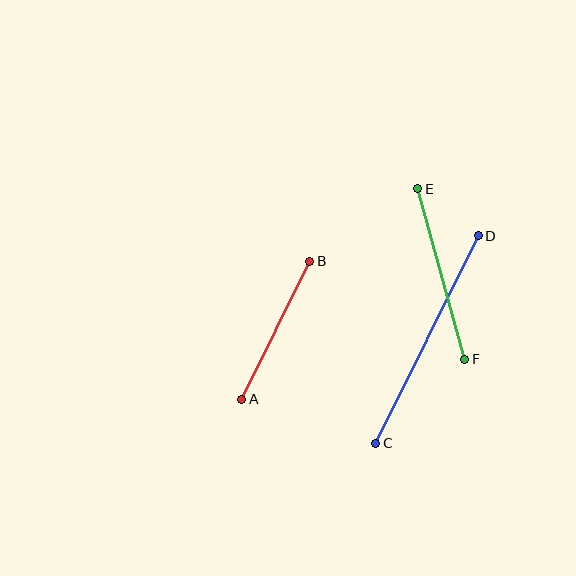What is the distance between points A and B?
The distance is approximately 154 pixels.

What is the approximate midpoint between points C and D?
The midpoint is at approximately (427, 340) pixels.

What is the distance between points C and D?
The distance is approximately 232 pixels.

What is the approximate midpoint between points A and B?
The midpoint is at approximately (276, 330) pixels.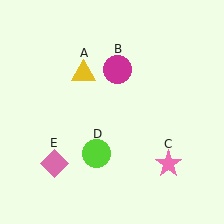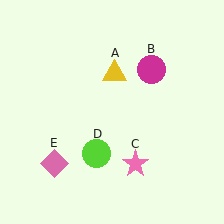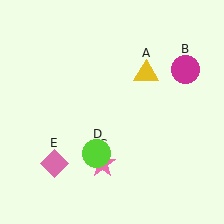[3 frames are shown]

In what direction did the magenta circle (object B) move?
The magenta circle (object B) moved right.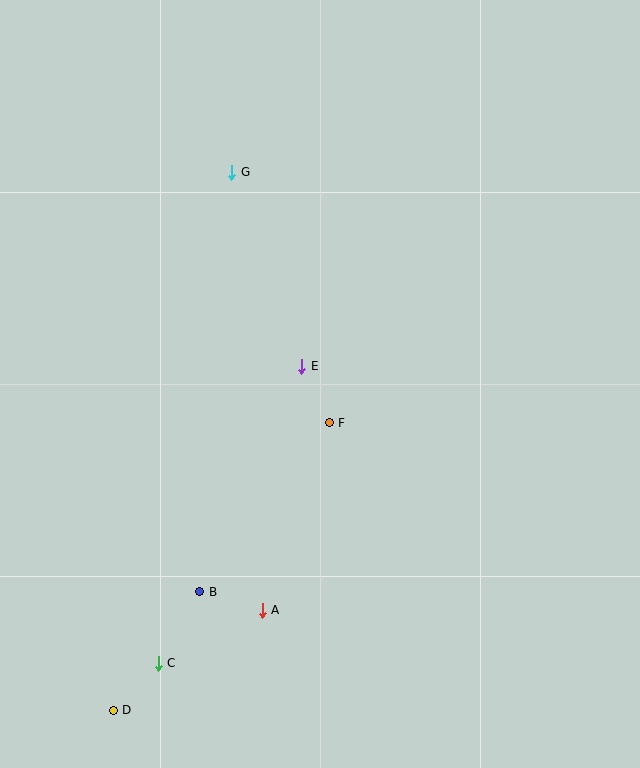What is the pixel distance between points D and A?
The distance between D and A is 179 pixels.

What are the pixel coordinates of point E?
Point E is at (302, 366).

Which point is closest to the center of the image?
Point E at (302, 366) is closest to the center.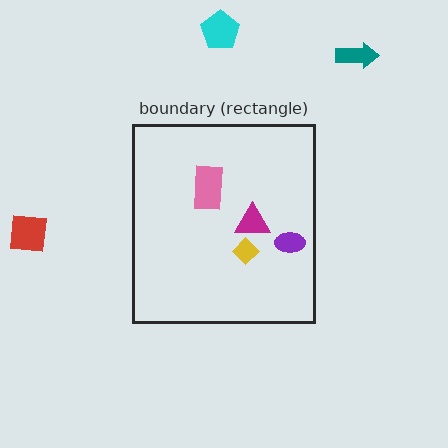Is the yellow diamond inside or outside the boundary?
Inside.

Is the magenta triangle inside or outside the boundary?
Inside.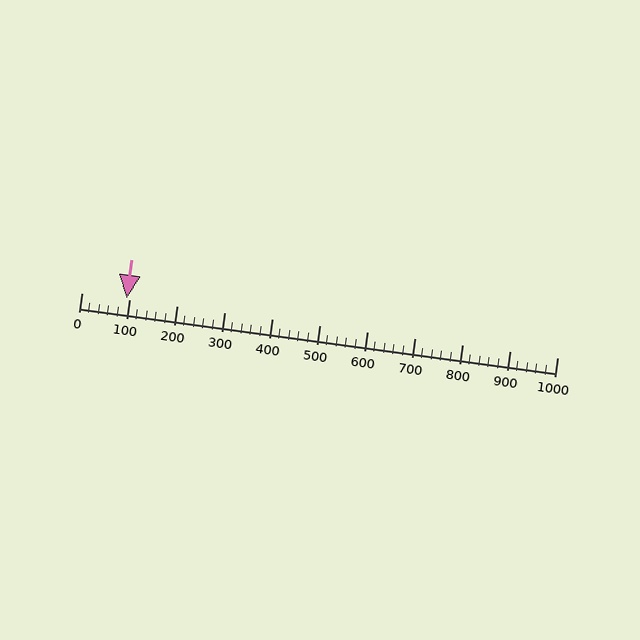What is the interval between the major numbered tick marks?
The major tick marks are spaced 100 units apart.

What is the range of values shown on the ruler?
The ruler shows values from 0 to 1000.